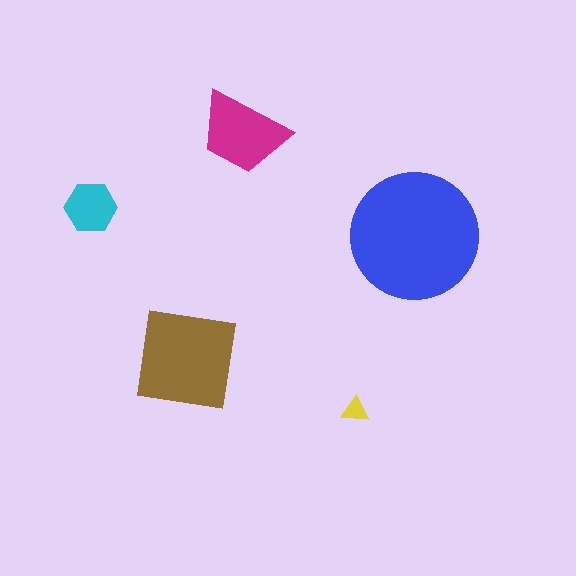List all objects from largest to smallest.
The blue circle, the brown square, the magenta trapezoid, the cyan hexagon, the yellow triangle.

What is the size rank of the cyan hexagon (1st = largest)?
4th.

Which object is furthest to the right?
The blue circle is rightmost.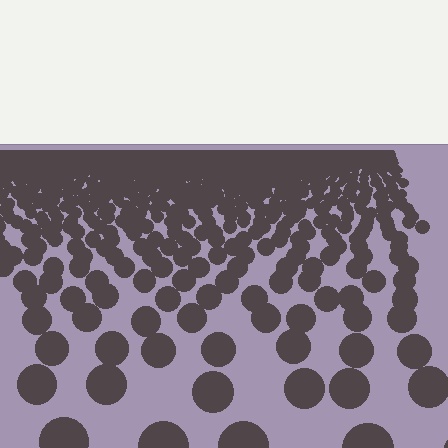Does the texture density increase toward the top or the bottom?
Density increases toward the top.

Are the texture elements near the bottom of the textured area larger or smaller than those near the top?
Larger. Near the bottom, elements are closer to the viewer and appear at a bigger on-screen size.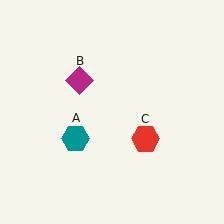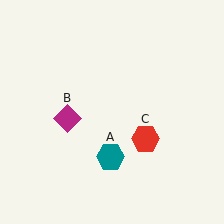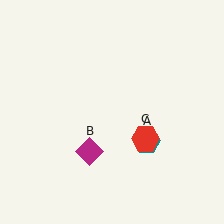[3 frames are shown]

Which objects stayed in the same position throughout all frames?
Red hexagon (object C) remained stationary.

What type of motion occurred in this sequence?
The teal hexagon (object A), magenta diamond (object B) rotated counterclockwise around the center of the scene.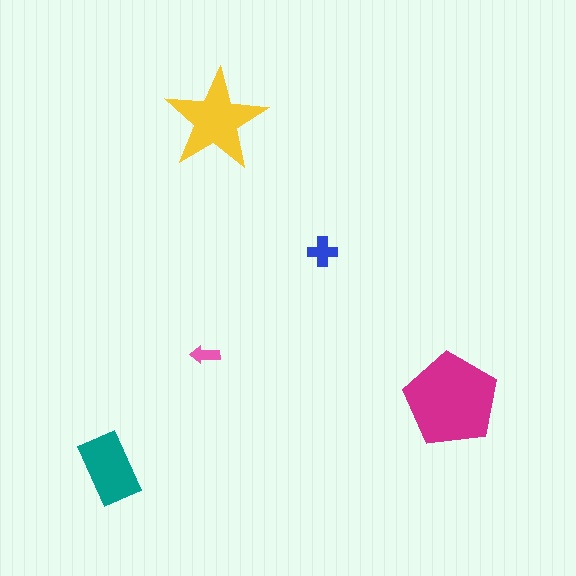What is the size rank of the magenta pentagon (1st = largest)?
1st.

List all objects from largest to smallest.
The magenta pentagon, the yellow star, the teal rectangle, the blue cross, the pink arrow.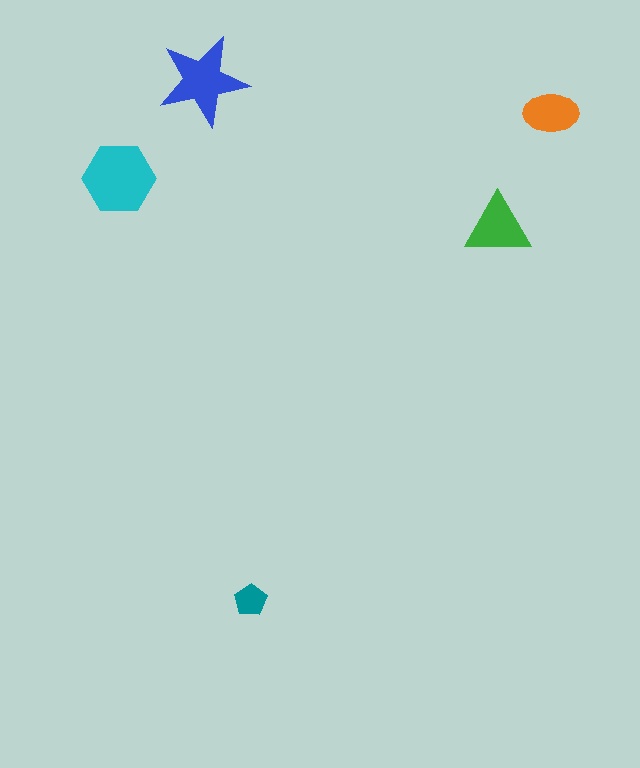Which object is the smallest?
The teal pentagon.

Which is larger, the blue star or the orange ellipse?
The blue star.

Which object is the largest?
The cyan hexagon.